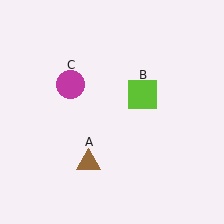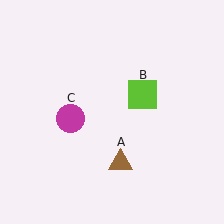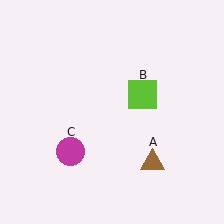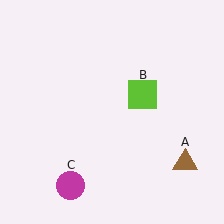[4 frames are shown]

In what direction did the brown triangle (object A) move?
The brown triangle (object A) moved right.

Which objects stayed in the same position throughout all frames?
Lime square (object B) remained stationary.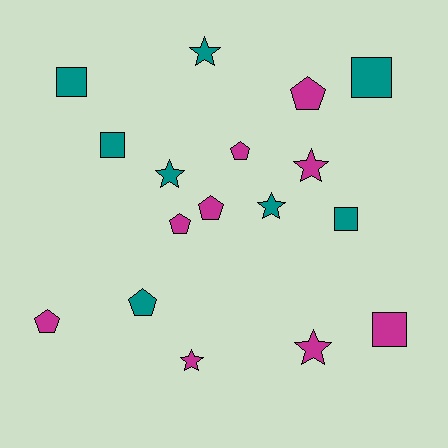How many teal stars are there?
There are 3 teal stars.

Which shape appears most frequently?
Pentagon, with 6 objects.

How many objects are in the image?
There are 17 objects.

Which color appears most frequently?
Magenta, with 9 objects.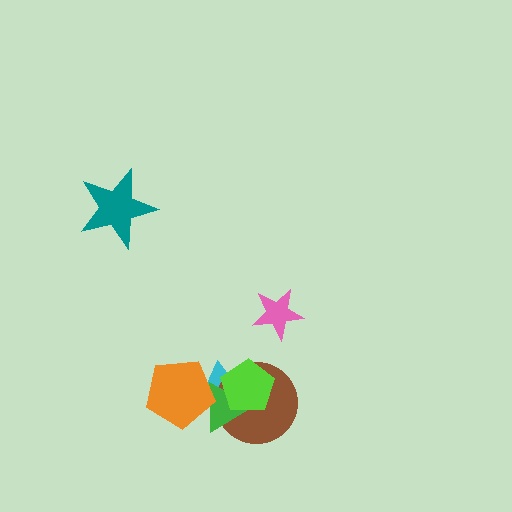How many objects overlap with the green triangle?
4 objects overlap with the green triangle.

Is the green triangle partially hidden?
Yes, it is partially covered by another shape.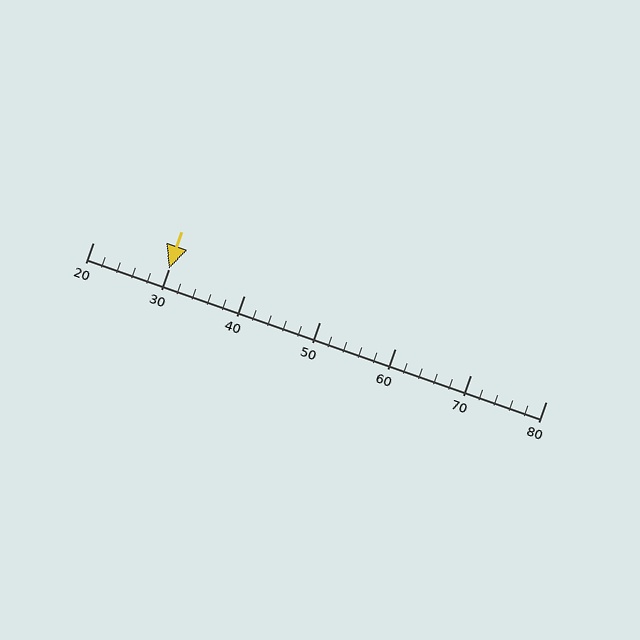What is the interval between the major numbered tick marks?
The major tick marks are spaced 10 units apart.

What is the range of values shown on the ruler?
The ruler shows values from 20 to 80.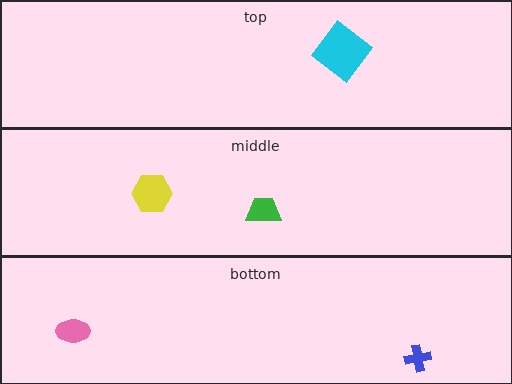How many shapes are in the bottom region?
2.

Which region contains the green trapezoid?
The middle region.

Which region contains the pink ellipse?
The bottom region.